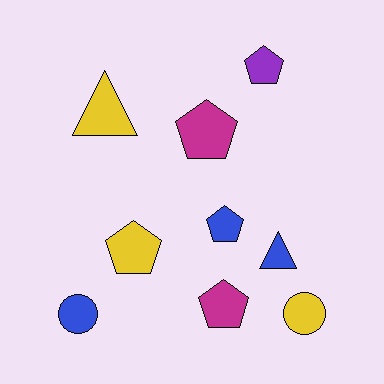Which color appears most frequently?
Blue, with 3 objects.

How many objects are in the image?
There are 9 objects.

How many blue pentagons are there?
There is 1 blue pentagon.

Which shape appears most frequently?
Pentagon, with 5 objects.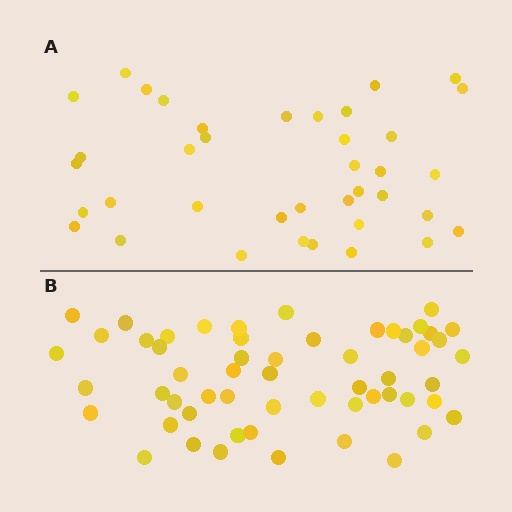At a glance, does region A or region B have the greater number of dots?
Region B (the bottom region) has more dots.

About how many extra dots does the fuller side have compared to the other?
Region B has approximately 20 more dots than region A.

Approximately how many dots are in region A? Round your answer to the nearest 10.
About 40 dots. (The exact count is 38, which rounds to 40.)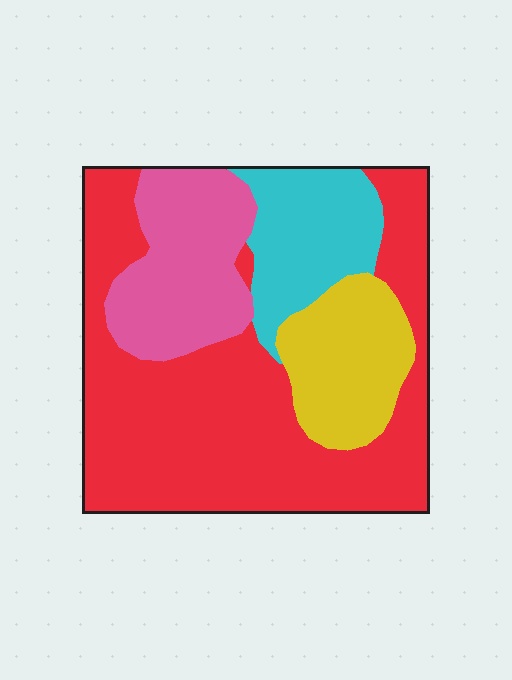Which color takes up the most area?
Red, at roughly 55%.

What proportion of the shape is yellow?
Yellow takes up less than a quarter of the shape.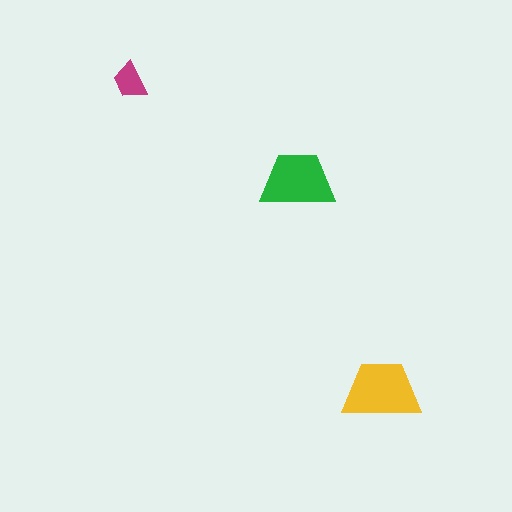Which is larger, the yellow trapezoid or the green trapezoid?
The yellow one.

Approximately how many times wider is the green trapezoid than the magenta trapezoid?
About 2 times wider.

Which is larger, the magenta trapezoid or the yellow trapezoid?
The yellow one.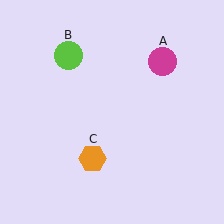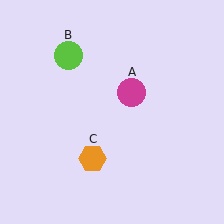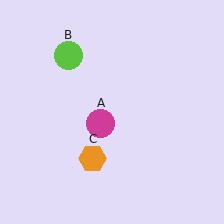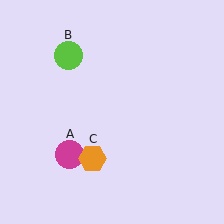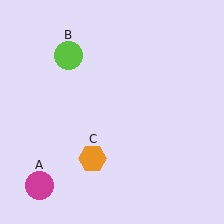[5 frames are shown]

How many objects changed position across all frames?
1 object changed position: magenta circle (object A).